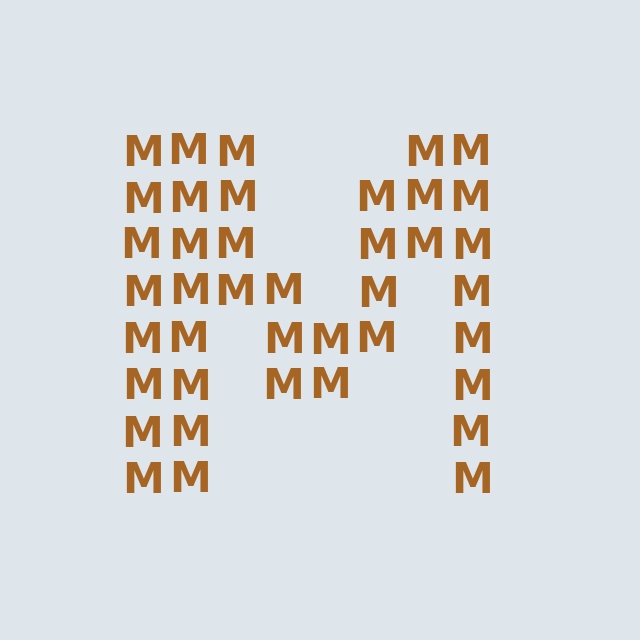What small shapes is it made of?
It is made of small letter M's.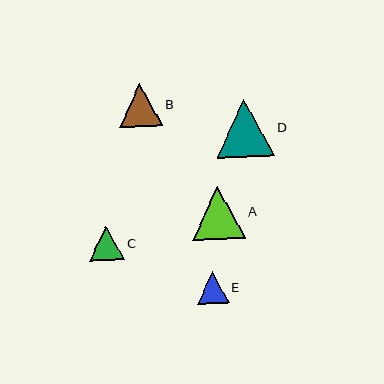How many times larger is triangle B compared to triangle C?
Triangle B is approximately 1.2 times the size of triangle C.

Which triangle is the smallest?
Triangle E is the smallest with a size of approximately 32 pixels.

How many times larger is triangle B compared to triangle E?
Triangle B is approximately 1.3 times the size of triangle E.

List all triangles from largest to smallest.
From largest to smallest: D, A, B, C, E.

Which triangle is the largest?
Triangle D is the largest with a size of approximately 58 pixels.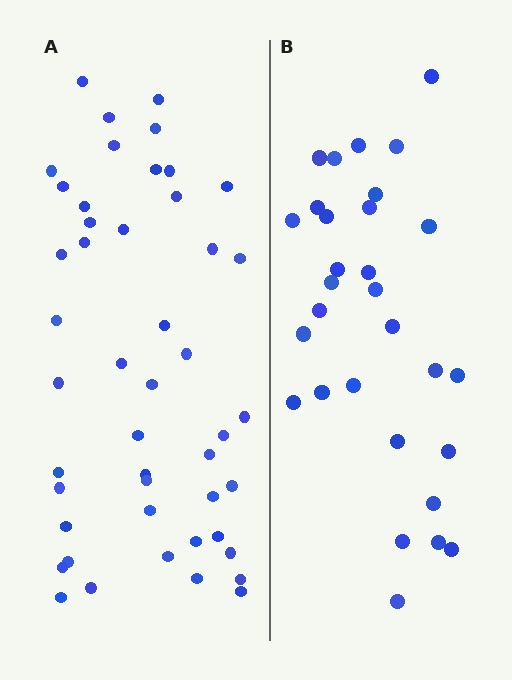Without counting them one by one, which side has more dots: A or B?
Region A (the left region) has more dots.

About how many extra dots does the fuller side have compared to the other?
Region A has approximately 15 more dots than region B.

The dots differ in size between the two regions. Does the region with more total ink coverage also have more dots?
No. Region B has more total ink coverage because its dots are larger, but region A actually contains more individual dots. Total area can be misleading — the number of items is what matters here.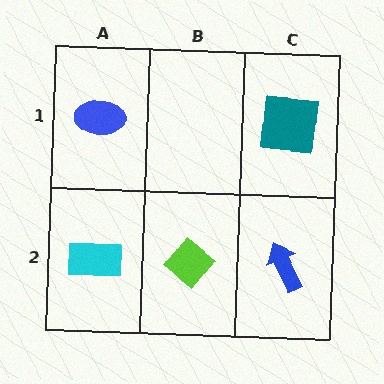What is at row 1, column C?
A teal square.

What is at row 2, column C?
A blue arrow.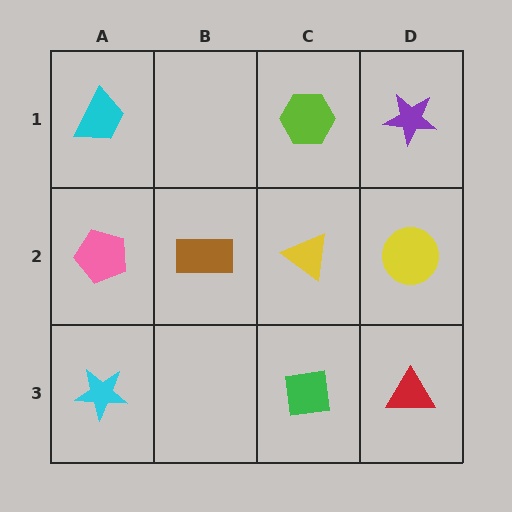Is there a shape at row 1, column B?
No, that cell is empty.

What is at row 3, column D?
A red triangle.